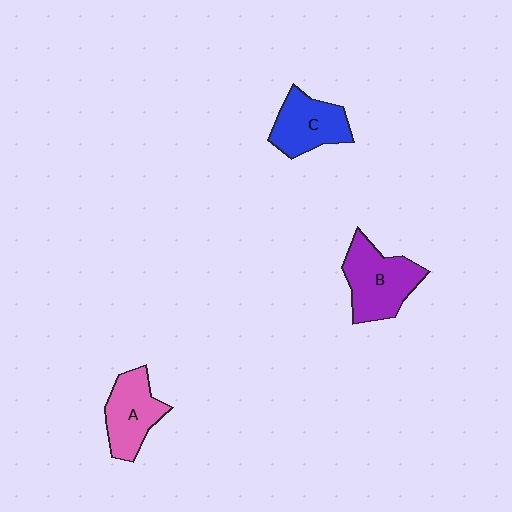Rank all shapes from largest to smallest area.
From largest to smallest: B (purple), A (pink), C (blue).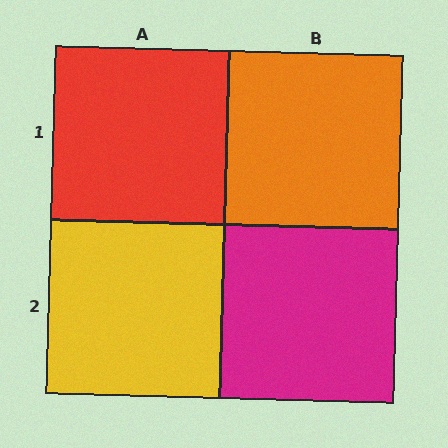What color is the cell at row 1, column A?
Red.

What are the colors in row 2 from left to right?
Yellow, magenta.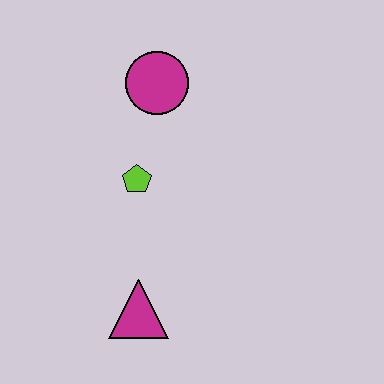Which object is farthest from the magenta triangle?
The magenta circle is farthest from the magenta triangle.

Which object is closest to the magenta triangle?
The lime pentagon is closest to the magenta triangle.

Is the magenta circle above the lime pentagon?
Yes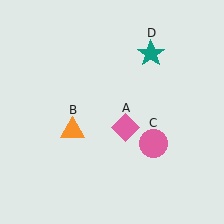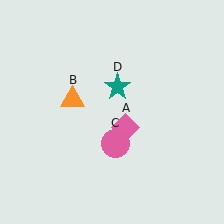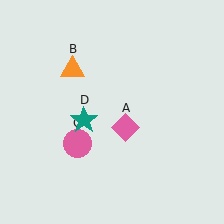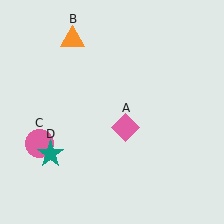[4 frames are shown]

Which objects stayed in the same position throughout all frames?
Pink diamond (object A) remained stationary.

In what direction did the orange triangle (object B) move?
The orange triangle (object B) moved up.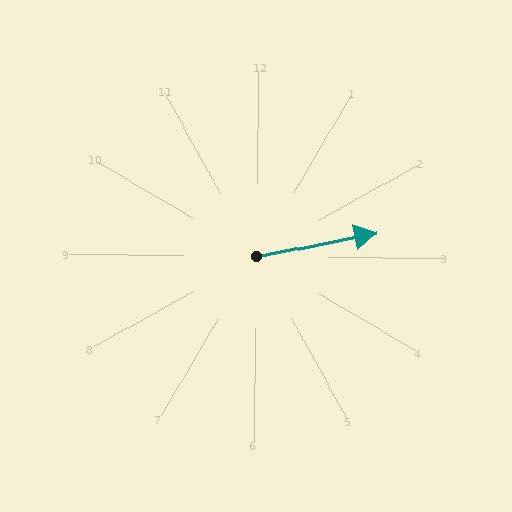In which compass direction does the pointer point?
East.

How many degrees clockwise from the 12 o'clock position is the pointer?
Approximately 79 degrees.